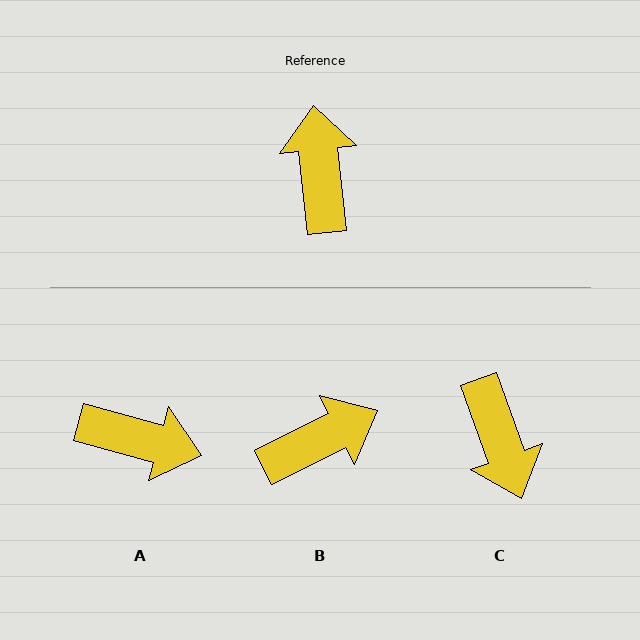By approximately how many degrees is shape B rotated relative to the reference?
Approximately 70 degrees clockwise.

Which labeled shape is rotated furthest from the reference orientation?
C, about 166 degrees away.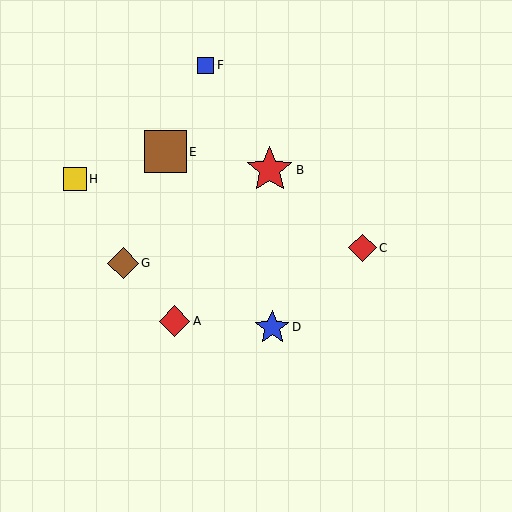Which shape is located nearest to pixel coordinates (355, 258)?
The red diamond (labeled C) at (363, 248) is nearest to that location.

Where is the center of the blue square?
The center of the blue square is at (205, 65).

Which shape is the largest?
The red star (labeled B) is the largest.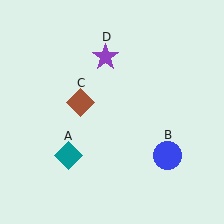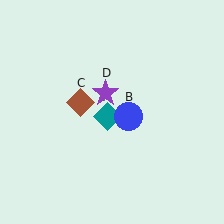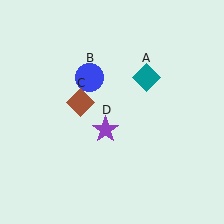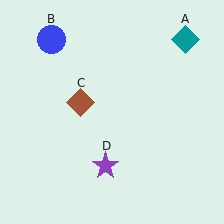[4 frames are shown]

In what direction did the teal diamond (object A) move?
The teal diamond (object A) moved up and to the right.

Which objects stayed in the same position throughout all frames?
Brown diamond (object C) remained stationary.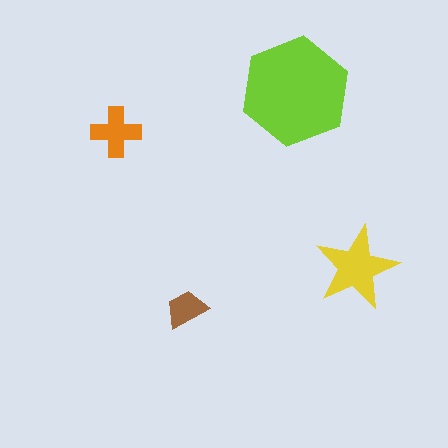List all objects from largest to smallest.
The lime hexagon, the yellow star, the orange cross, the brown trapezoid.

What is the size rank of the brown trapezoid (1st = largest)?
4th.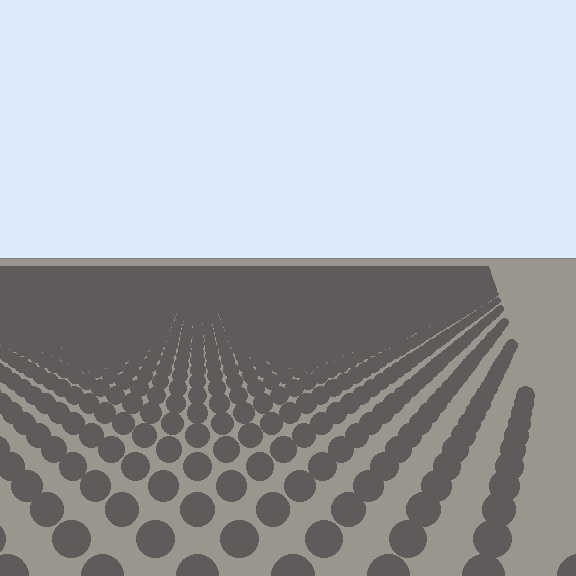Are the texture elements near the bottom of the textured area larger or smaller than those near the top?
Larger. Near the bottom, elements are closer to the viewer and appear at a bigger on-screen size.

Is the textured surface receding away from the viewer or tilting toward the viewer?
The surface is receding away from the viewer. Texture elements get smaller and denser toward the top.